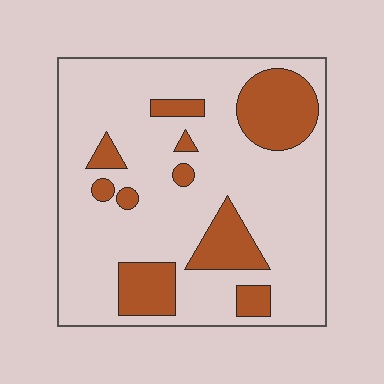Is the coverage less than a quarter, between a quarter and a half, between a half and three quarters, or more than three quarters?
Less than a quarter.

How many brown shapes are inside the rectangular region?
10.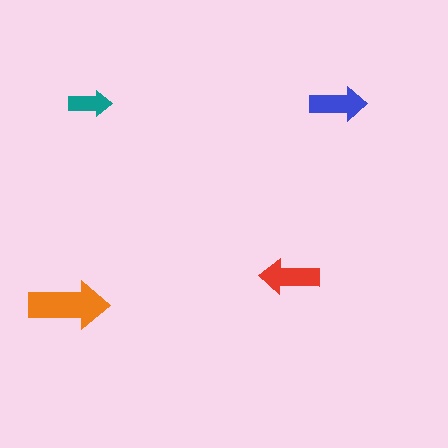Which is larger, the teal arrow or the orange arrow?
The orange one.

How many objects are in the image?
There are 4 objects in the image.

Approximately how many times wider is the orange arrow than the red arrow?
About 1.5 times wider.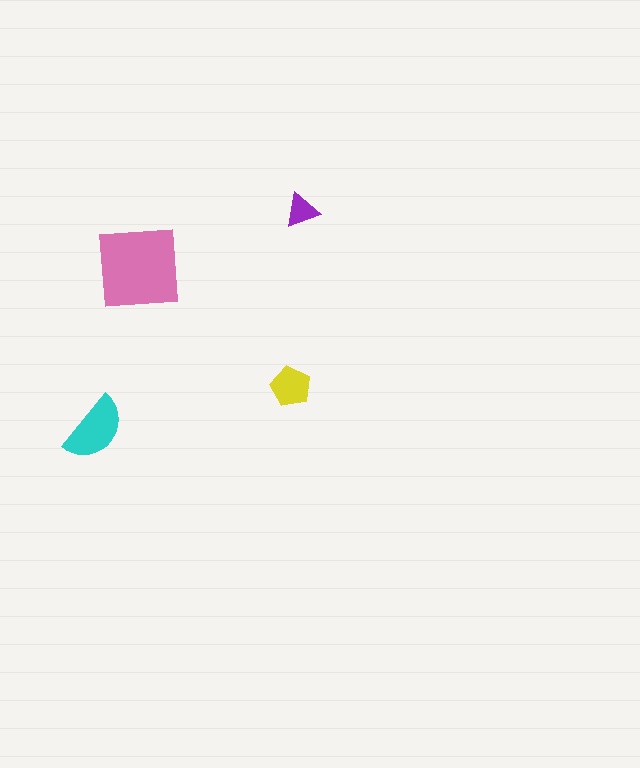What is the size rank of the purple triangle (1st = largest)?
4th.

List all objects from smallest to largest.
The purple triangle, the yellow pentagon, the cyan semicircle, the pink square.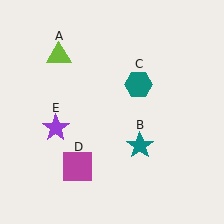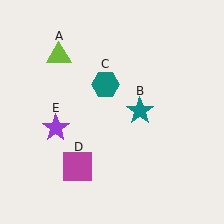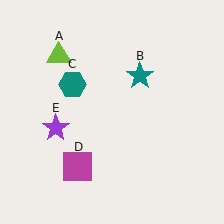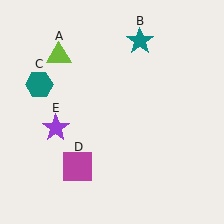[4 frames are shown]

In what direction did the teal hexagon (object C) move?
The teal hexagon (object C) moved left.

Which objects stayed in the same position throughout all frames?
Lime triangle (object A) and magenta square (object D) and purple star (object E) remained stationary.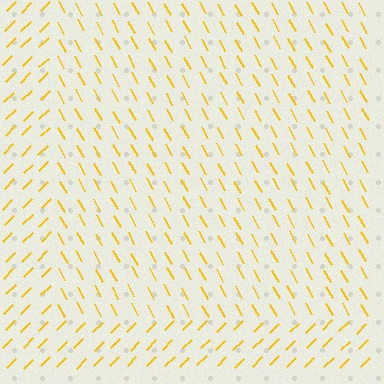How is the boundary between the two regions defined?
The boundary is defined purely by a change in line orientation (approximately 75 degrees difference). All lines are the same color and thickness.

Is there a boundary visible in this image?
Yes, there is a texture boundary formed by a change in line orientation.